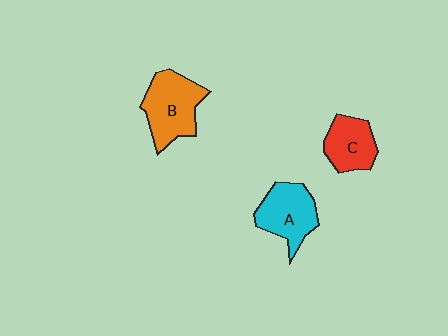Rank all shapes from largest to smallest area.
From largest to smallest: B (orange), A (cyan), C (red).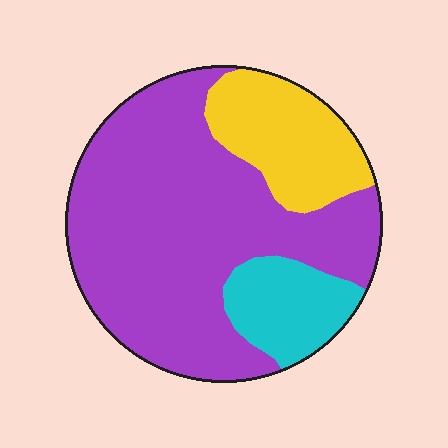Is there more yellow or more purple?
Purple.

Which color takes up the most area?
Purple, at roughly 65%.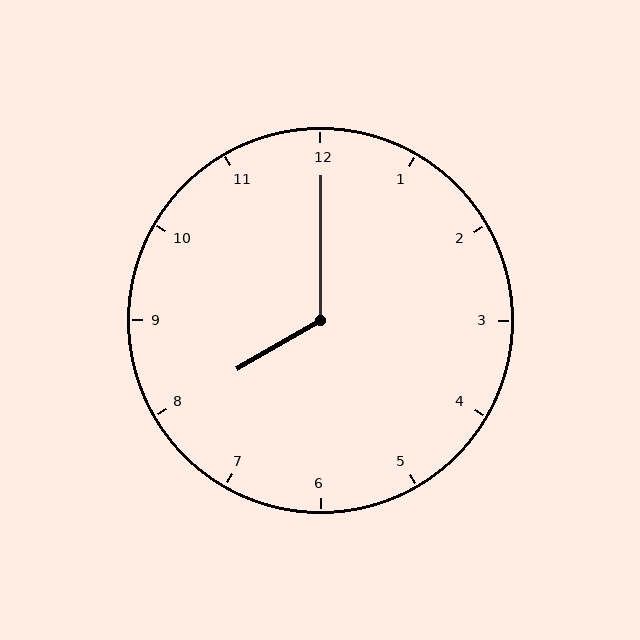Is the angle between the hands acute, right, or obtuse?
It is obtuse.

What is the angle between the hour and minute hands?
Approximately 120 degrees.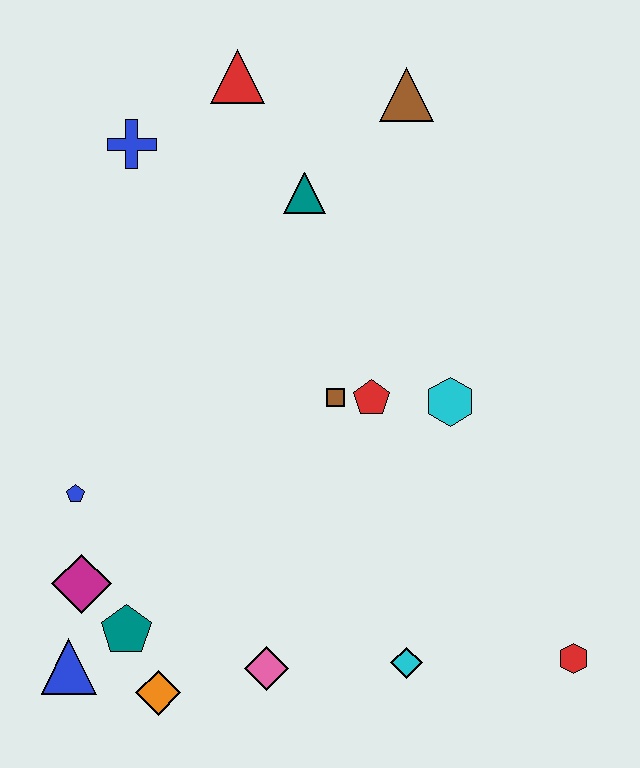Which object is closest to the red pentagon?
The brown square is closest to the red pentagon.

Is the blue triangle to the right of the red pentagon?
No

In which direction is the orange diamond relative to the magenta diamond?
The orange diamond is below the magenta diamond.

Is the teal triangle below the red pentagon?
No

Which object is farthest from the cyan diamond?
The red triangle is farthest from the cyan diamond.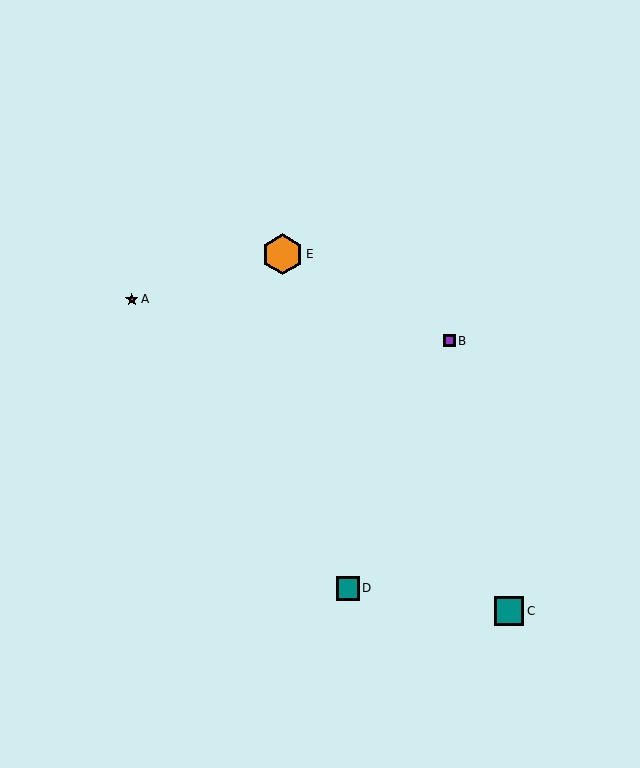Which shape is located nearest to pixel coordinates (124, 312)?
The magenta star (labeled A) at (132, 300) is nearest to that location.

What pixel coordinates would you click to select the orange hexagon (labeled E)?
Click at (283, 254) to select the orange hexagon E.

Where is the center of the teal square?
The center of the teal square is at (348, 588).